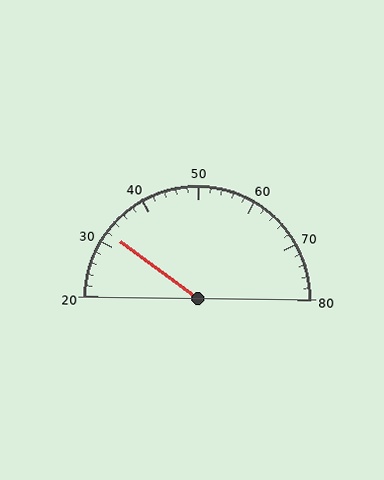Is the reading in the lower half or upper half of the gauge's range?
The reading is in the lower half of the range (20 to 80).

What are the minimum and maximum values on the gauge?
The gauge ranges from 20 to 80.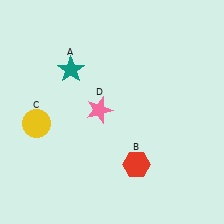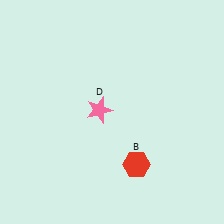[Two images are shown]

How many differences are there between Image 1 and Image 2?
There are 2 differences between the two images.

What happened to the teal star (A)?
The teal star (A) was removed in Image 2. It was in the top-left area of Image 1.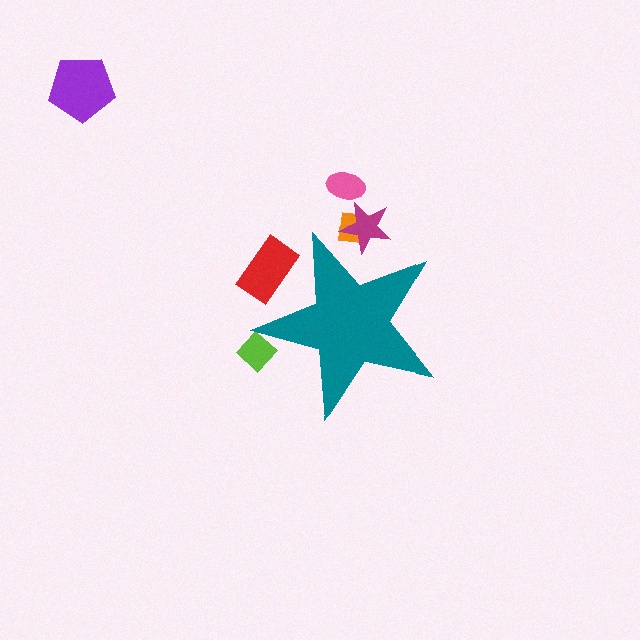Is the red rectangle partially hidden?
Yes, the red rectangle is partially hidden behind the teal star.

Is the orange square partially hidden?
Yes, the orange square is partially hidden behind the teal star.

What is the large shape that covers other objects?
A teal star.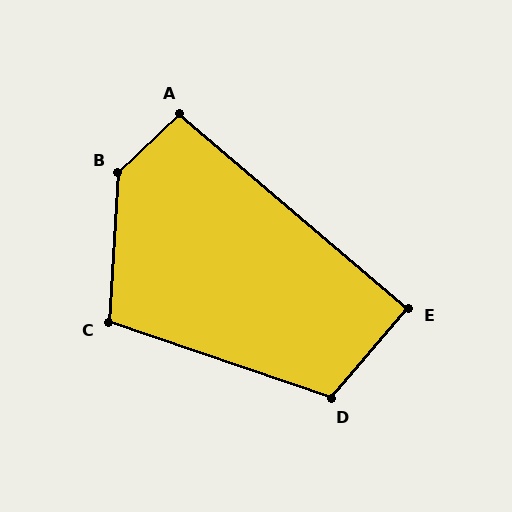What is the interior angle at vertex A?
Approximately 96 degrees (obtuse).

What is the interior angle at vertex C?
Approximately 106 degrees (obtuse).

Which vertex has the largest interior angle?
B, at approximately 137 degrees.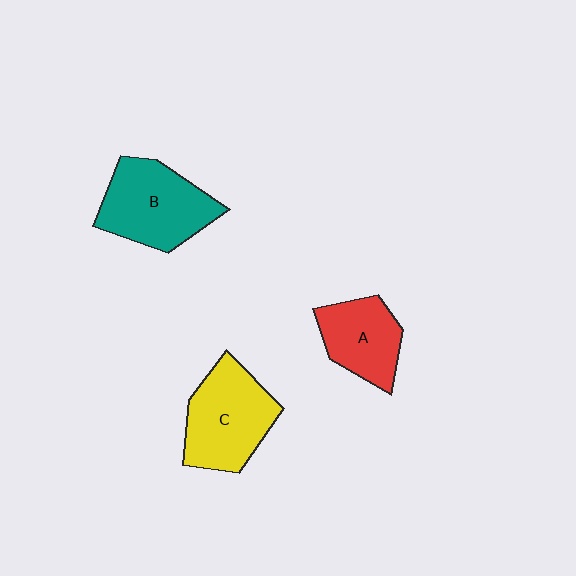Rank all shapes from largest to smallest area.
From largest to smallest: B (teal), C (yellow), A (red).